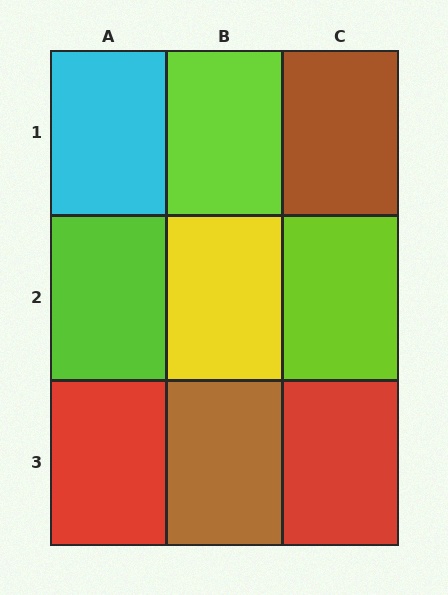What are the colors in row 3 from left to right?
Red, brown, red.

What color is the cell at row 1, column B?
Lime.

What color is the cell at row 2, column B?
Yellow.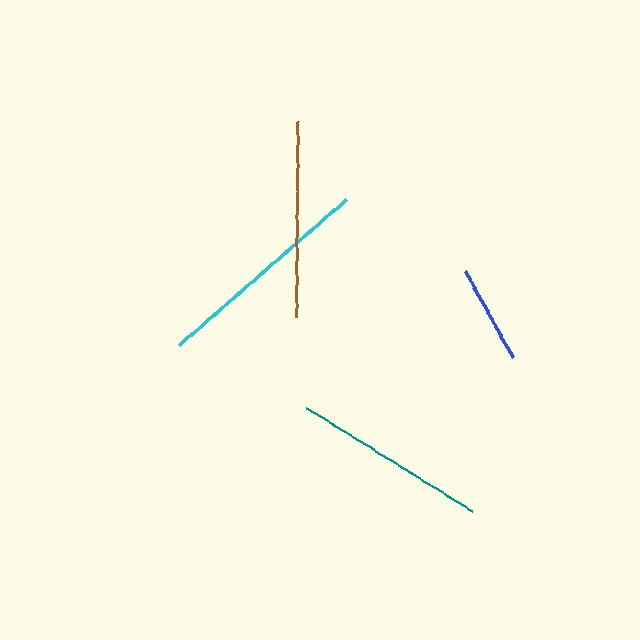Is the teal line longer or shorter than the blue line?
The teal line is longer than the blue line.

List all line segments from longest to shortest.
From longest to shortest: cyan, brown, teal, blue.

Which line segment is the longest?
The cyan line is the longest at approximately 222 pixels.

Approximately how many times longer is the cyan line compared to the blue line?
The cyan line is approximately 2.3 times the length of the blue line.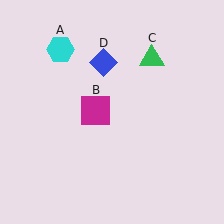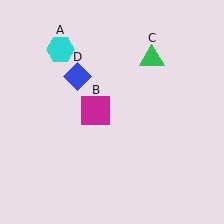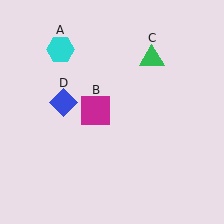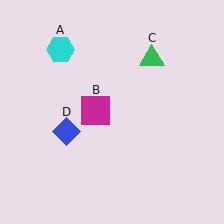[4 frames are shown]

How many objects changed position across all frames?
1 object changed position: blue diamond (object D).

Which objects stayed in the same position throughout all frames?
Cyan hexagon (object A) and magenta square (object B) and green triangle (object C) remained stationary.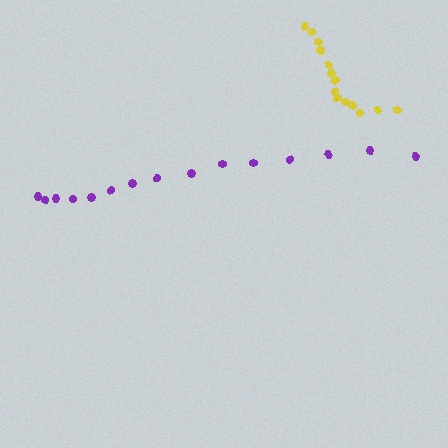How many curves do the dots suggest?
There are 2 distinct paths.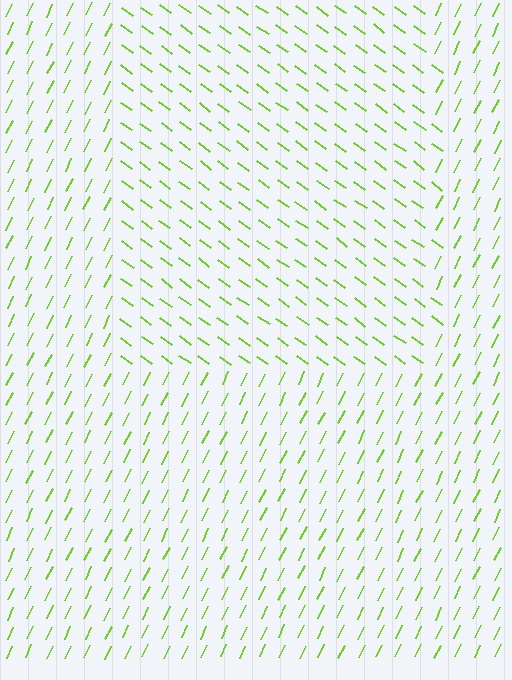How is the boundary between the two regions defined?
The boundary is defined purely by a change in line orientation (approximately 81 degrees difference). All lines are the same color and thickness.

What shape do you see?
I see a rectangle.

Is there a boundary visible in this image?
Yes, there is a texture boundary formed by a change in line orientation.